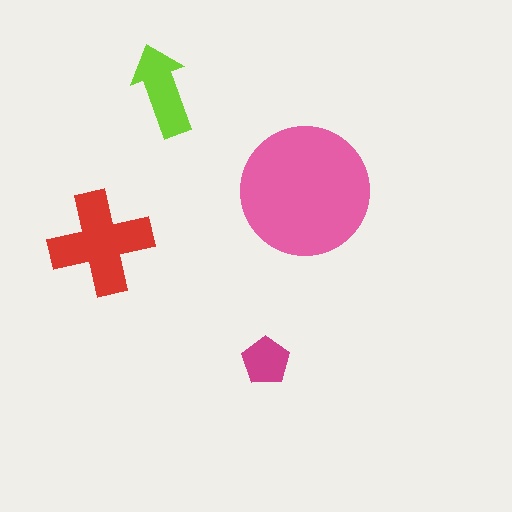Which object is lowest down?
The magenta pentagon is bottommost.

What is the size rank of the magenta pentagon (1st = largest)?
4th.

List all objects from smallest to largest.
The magenta pentagon, the lime arrow, the red cross, the pink circle.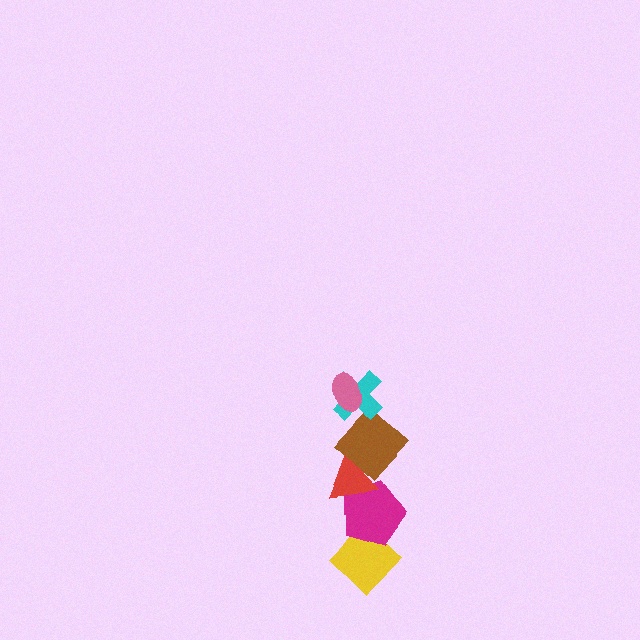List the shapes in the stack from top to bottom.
From top to bottom: the pink ellipse, the cyan cross, the brown diamond, the red triangle, the magenta pentagon, the yellow diamond.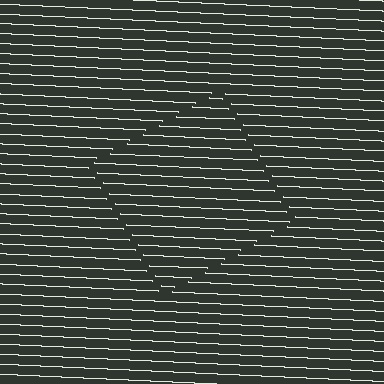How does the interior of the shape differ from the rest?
The interior of the shape contains the same grating, shifted by half a period — the contour is defined by the phase discontinuity where line-ends from the inner and outer gratings abut.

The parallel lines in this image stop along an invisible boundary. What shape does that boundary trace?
An illusory square. The interior of the shape contains the same grating, shifted by half a period — the contour is defined by the phase discontinuity where line-ends from the inner and outer gratings abut.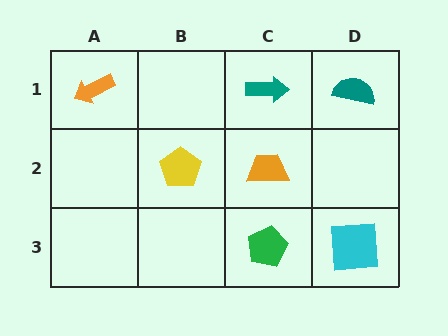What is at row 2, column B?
A yellow pentagon.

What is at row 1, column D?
A teal semicircle.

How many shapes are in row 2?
2 shapes.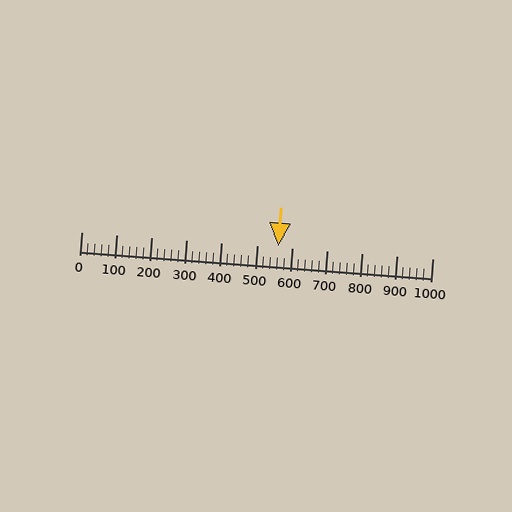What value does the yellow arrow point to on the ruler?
The yellow arrow points to approximately 560.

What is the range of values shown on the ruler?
The ruler shows values from 0 to 1000.